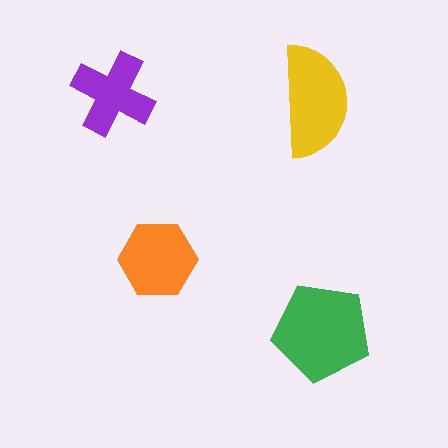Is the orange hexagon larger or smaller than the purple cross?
Larger.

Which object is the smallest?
The purple cross.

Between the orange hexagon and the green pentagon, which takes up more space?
The green pentagon.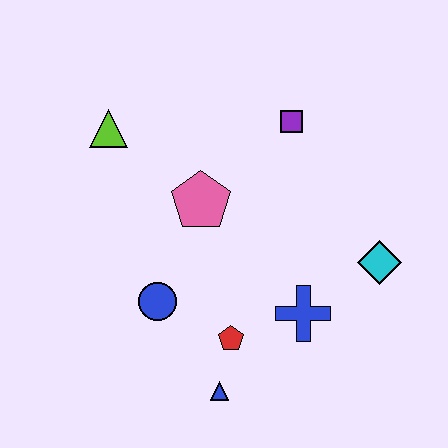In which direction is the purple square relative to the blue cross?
The purple square is above the blue cross.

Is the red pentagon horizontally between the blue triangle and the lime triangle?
No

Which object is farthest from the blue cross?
The lime triangle is farthest from the blue cross.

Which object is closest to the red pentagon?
The blue triangle is closest to the red pentagon.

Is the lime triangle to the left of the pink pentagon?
Yes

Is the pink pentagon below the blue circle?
No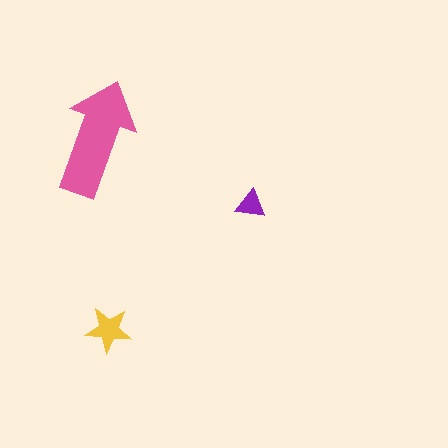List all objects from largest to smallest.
The pink arrow, the yellow star, the purple triangle.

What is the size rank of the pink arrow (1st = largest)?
1st.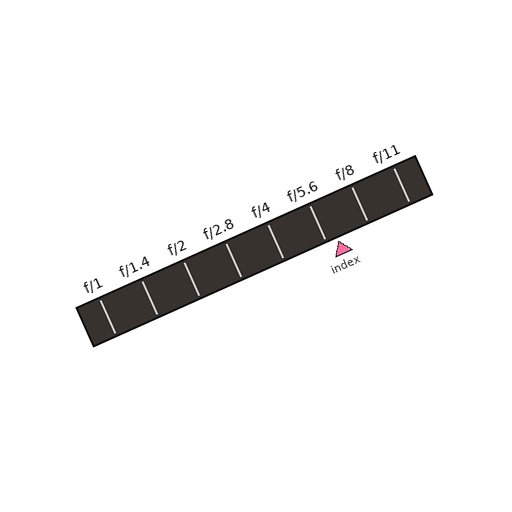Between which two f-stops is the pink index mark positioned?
The index mark is between f/5.6 and f/8.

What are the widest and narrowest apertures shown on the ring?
The widest aperture shown is f/1 and the narrowest is f/11.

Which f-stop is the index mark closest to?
The index mark is closest to f/5.6.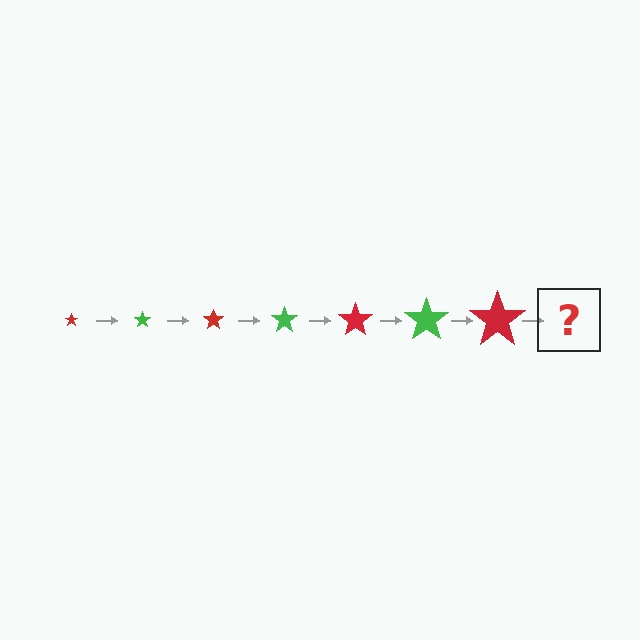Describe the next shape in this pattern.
It should be a green star, larger than the previous one.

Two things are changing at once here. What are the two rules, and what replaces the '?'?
The two rules are that the star grows larger each step and the color cycles through red and green. The '?' should be a green star, larger than the previous one.